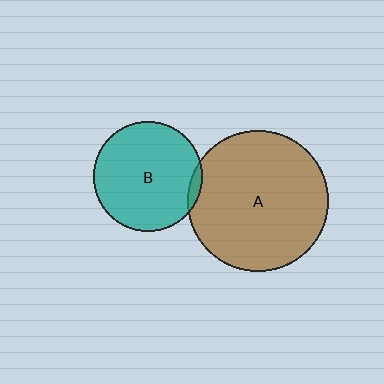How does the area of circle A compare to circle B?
Approximately 1.6 times.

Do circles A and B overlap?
Yes.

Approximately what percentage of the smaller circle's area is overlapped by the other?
Approximately 5%.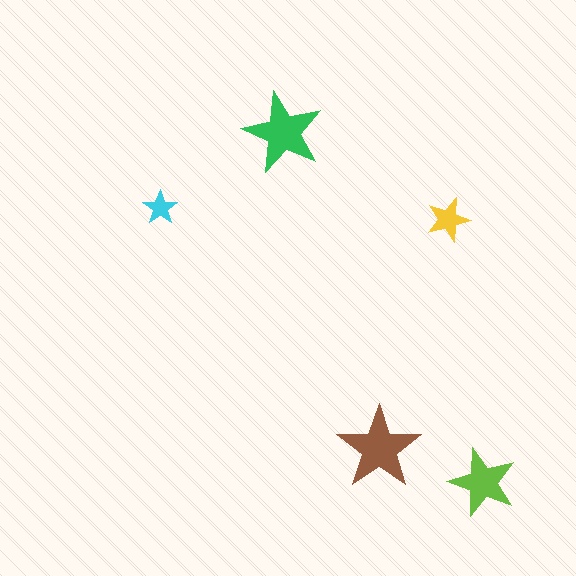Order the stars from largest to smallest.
the brown one, the green one, the lime one, the yellow one, the cyan one.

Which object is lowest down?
The lime star is bottommost.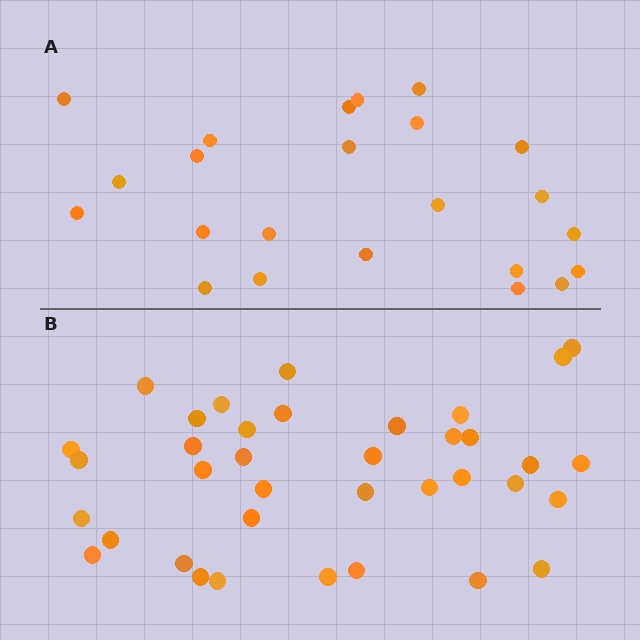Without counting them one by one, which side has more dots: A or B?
Region B (the bottom region) has more dots.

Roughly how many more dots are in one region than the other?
Region B has approximately 15 more dots than region A.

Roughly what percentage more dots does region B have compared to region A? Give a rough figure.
About 60% more.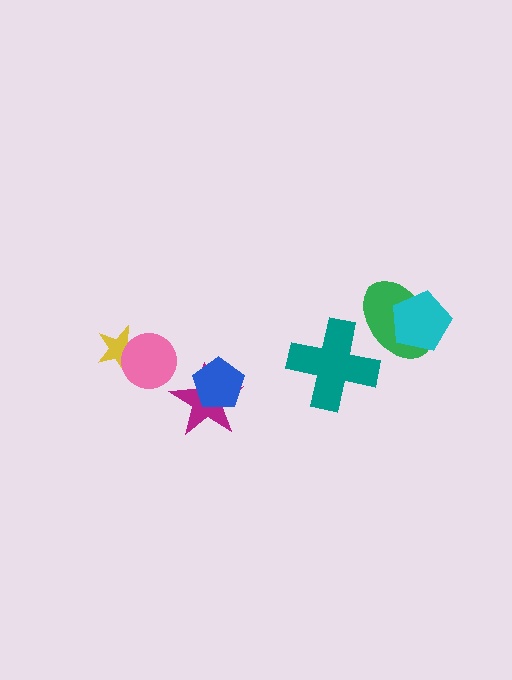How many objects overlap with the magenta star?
1 object overlaps with the magenta star.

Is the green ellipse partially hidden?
Yes, it is partially covered by another shape.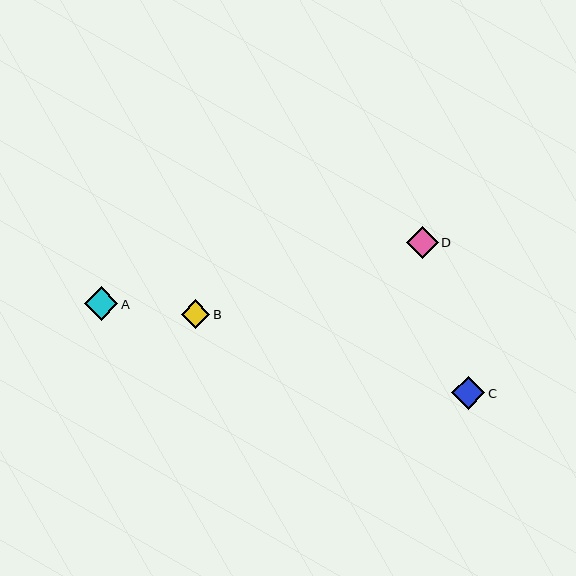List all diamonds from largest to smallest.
From largest to smallest: A, C, D, B.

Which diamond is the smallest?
Diamond B is the smallest with a size of approximately 29 pixels.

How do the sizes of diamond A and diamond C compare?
Diamond A and diamond C are approximately the same size.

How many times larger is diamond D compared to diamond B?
Diamond D is approximately 1.1 times the size of diamond B.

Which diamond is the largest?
Diamond A is the largest with a size of approximately 33 pixels.